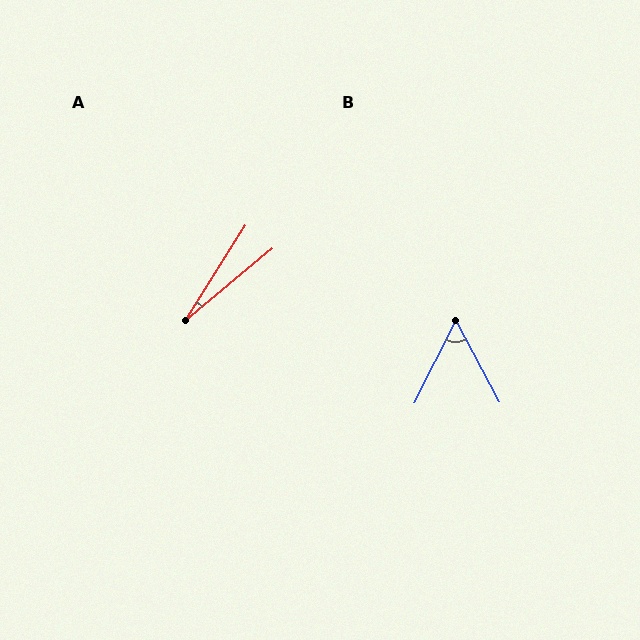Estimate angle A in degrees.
Approximately 18 degrees.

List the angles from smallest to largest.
A (18°), B (54°).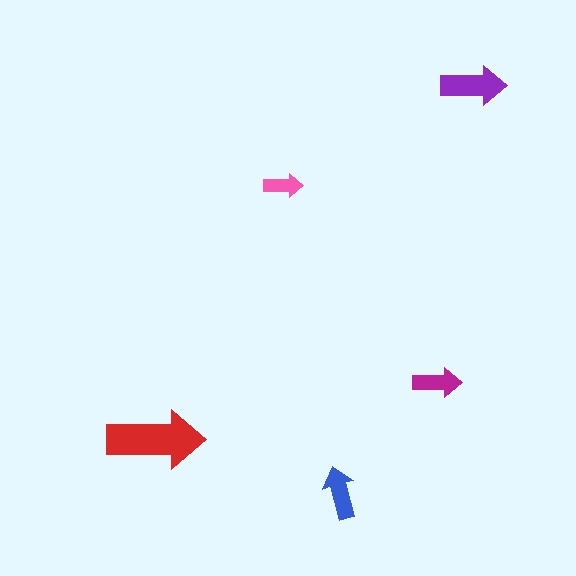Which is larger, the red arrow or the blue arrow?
The red one.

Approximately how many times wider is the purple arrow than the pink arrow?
About 1.5 times wider.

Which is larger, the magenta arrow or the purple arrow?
The purple one.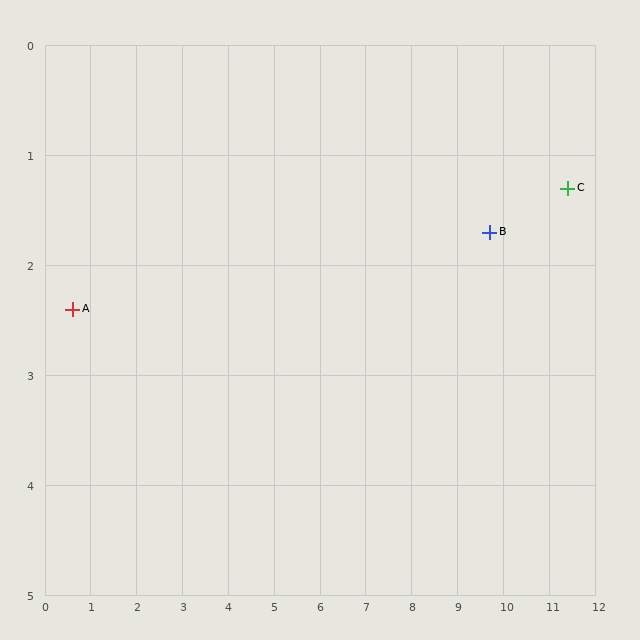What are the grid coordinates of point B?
Point B is at approximately (9.7, 1.7).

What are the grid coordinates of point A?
Point A is at approximately (0.6, 2.4).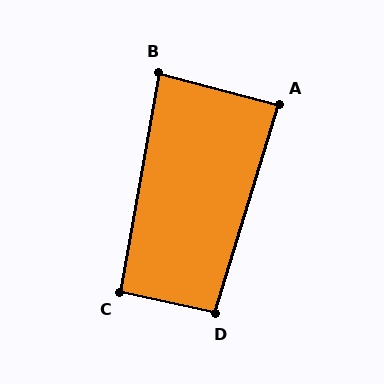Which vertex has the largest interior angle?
D, at approximately 95 degrees.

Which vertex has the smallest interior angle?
B, at approximately 85 degrees.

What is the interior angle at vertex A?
Approximately 88 degrees (approximately right).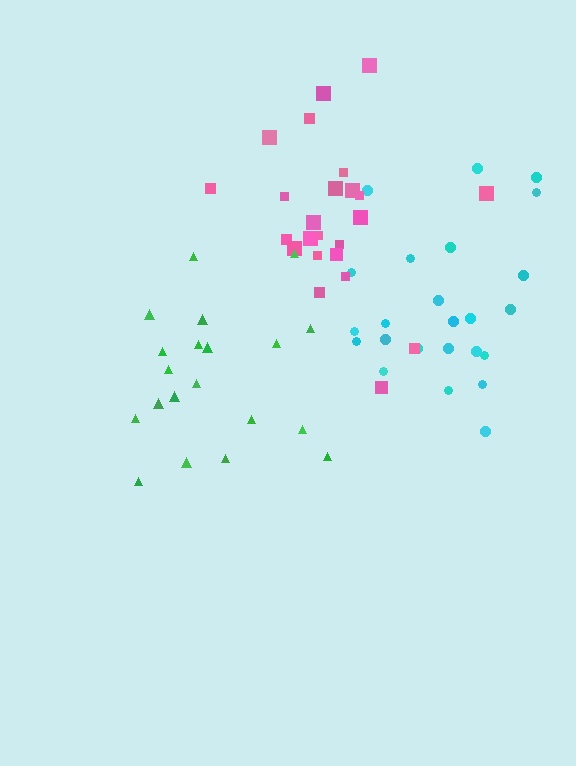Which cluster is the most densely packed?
Cyan.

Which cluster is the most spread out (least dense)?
Pink.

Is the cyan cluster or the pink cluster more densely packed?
Cyan.